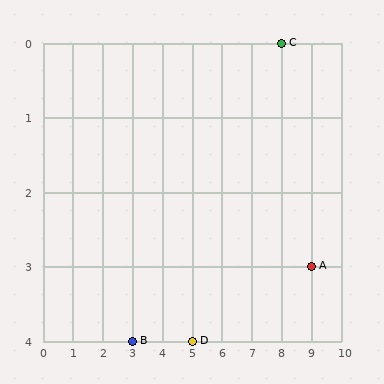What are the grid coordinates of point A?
Point A is at grid coordinates (9, 3).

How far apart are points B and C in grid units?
Points B and C are 5 columns and 4 rows apart (about 6.4 grid units diagonally).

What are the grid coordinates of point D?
Point D is at grid coordinates (5, 4).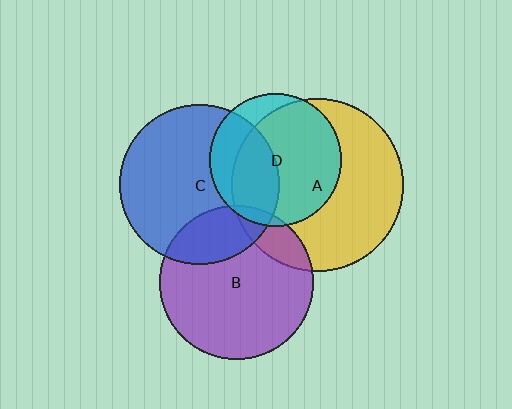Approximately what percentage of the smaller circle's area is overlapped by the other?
Approximately 15%.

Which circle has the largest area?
Circle A (yellow).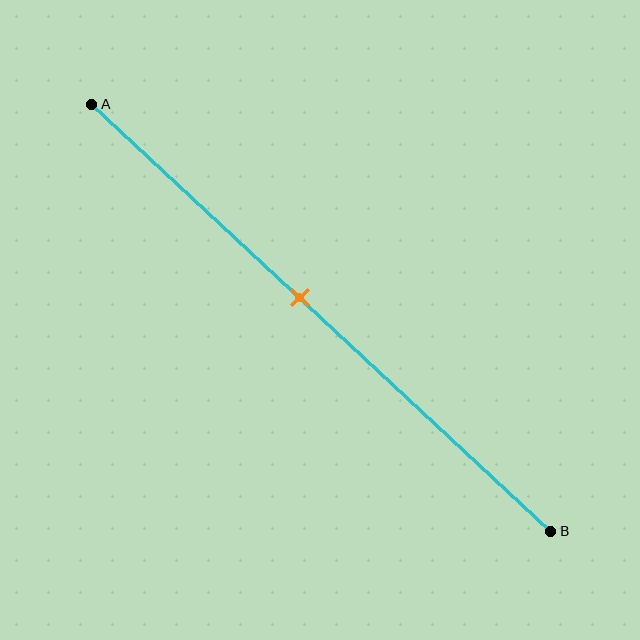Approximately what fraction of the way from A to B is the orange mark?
The orange mark is approximately 45% of the way from A to B.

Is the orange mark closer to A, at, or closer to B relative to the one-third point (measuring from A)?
The orange mark is closer to point B than the one-third point of segment AB.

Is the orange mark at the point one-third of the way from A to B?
No, the mark is at about 45% from A, not at the 33% one-third point.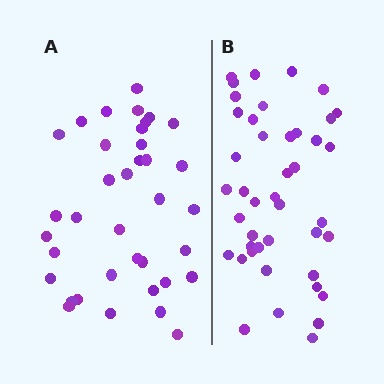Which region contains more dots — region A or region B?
Region B (the right region) has more dots.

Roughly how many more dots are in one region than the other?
Region B has about 6 more dots than region A.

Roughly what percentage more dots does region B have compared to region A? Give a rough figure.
About 15% more.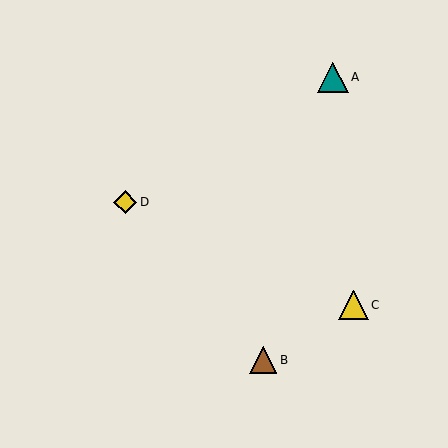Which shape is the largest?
The teal triangle (labeled A) is the largest.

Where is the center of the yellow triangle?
The center of the yellow triangle is at (353, 305).